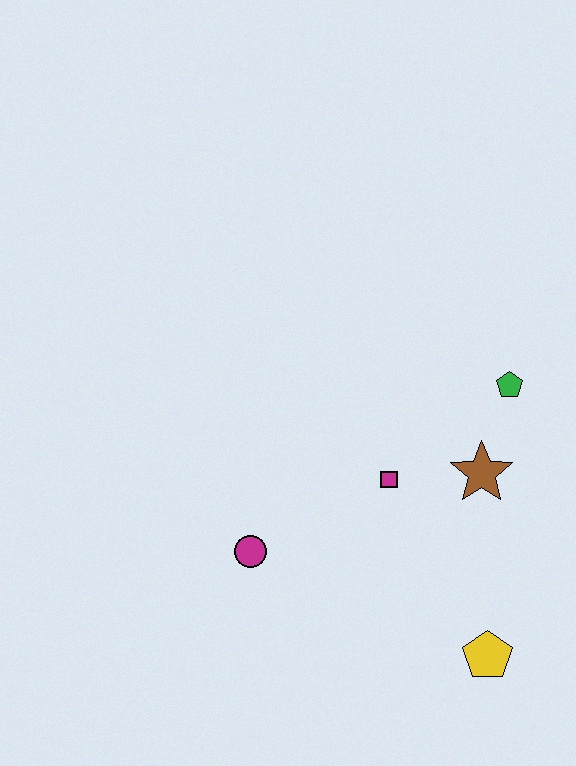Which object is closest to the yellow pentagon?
The brown star is closest to the yellow pentagon.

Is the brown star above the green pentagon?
No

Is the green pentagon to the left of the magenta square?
No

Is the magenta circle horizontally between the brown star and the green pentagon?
No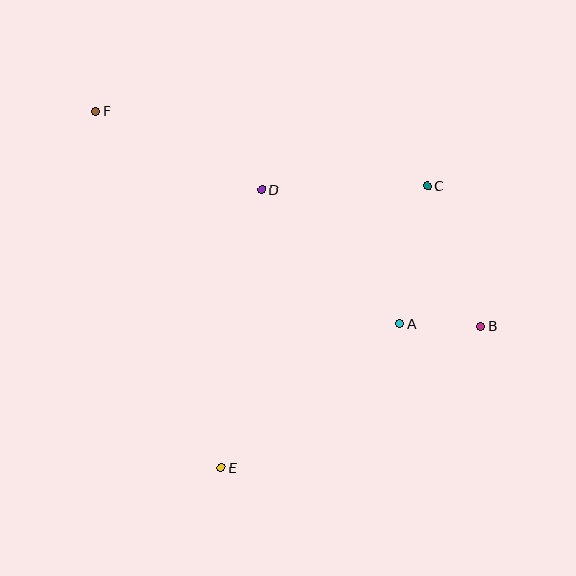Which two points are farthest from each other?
Points B and F are farthest from each other.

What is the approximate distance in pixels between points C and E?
The distance between C and E is approximately 349 pixels.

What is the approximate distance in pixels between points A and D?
The distance between A and D is approximately 193 pixels.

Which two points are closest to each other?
Points A and B are closest to each other.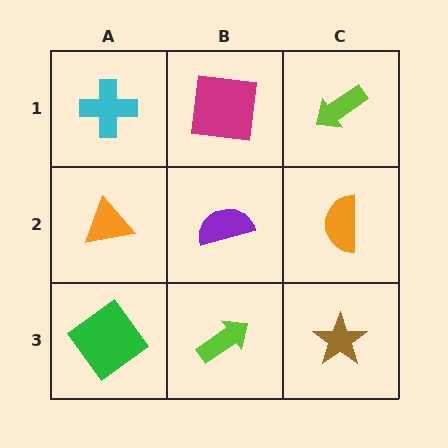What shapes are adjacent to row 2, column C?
A lime arrow (row 1, column C), a brown star (row 3, column C), a purple semicircle (row 2, column B).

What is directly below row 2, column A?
A green diamond.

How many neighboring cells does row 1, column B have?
3.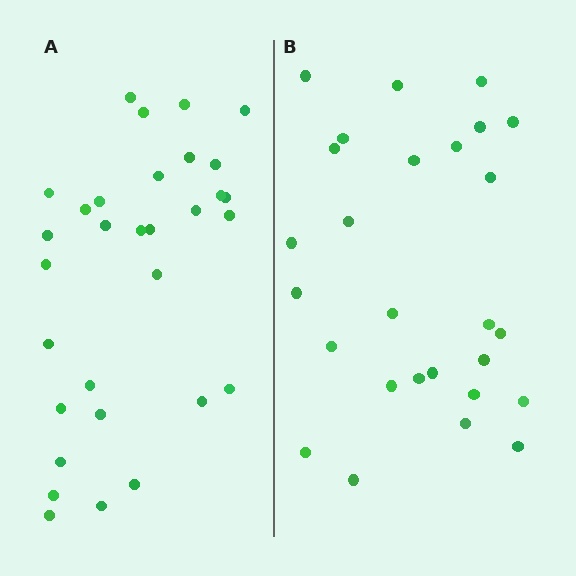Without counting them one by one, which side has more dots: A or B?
Region A (the left region) has more dots.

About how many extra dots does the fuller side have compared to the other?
Region A has about 4 more dots than region B.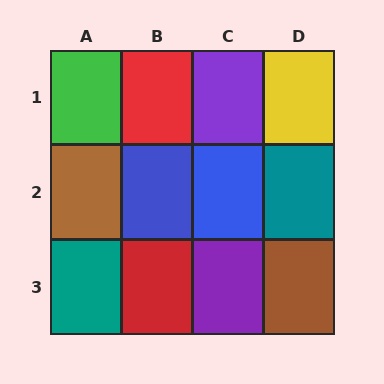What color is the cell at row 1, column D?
Yellow.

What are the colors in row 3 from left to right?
Teal, red, purple, brown.